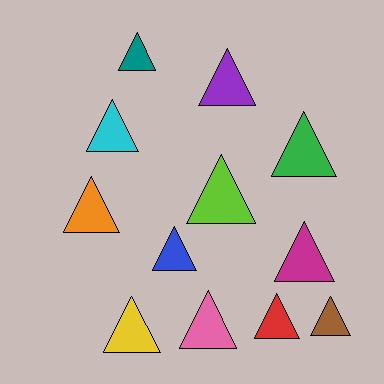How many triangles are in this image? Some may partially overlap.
There are 12 triangles.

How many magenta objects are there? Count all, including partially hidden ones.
There is 1 magenta object.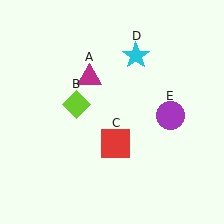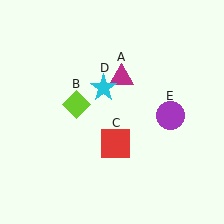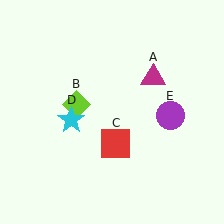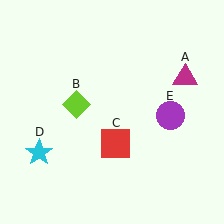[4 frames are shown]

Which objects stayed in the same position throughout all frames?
Lime diamond (object B) and red square (object C) and purple circle (object E) remained stationary.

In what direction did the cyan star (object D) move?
The cyan star (object D) moved down and to the left.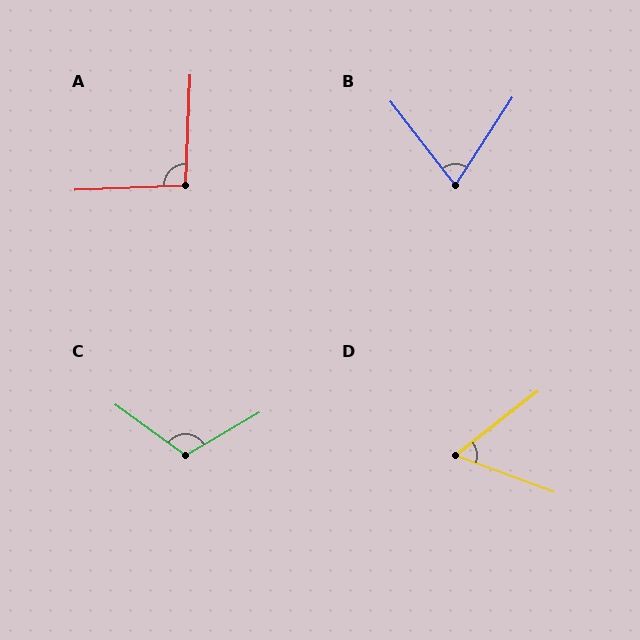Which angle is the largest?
C, at approximately 114 degrees.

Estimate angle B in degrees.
Approximately 70 degrees.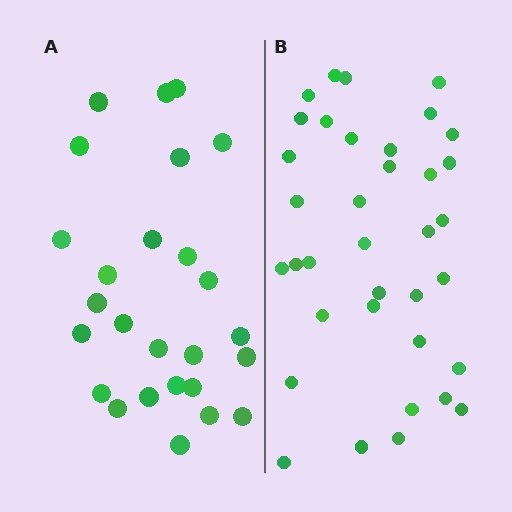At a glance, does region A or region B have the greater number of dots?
Region B (the right region) has more dots.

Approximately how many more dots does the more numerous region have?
Region B has roughly 10 or so more dots than region A.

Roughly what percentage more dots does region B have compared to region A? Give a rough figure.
About 40% more.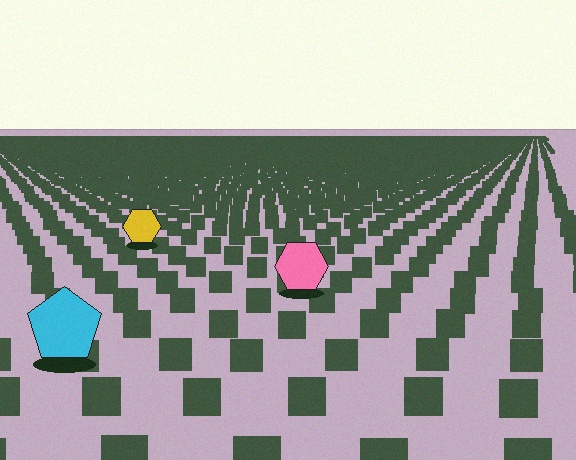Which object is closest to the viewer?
The cyan pentagon is closest. The texture marks near it are larger and more spread out.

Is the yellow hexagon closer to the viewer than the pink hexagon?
No. The pink hexagon is closer — you can tell from the texture gradient: the ground texture is coarser near it.